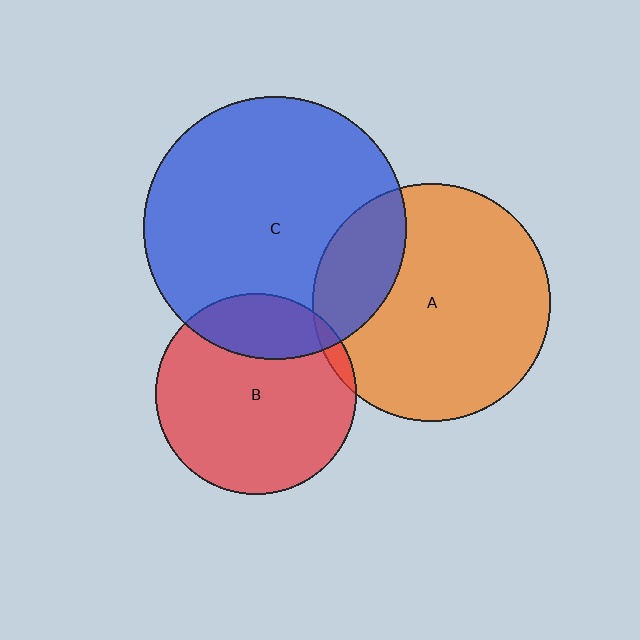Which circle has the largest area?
Circle C (blue).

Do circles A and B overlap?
Yes.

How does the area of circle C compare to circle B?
Approximately 1.7 times.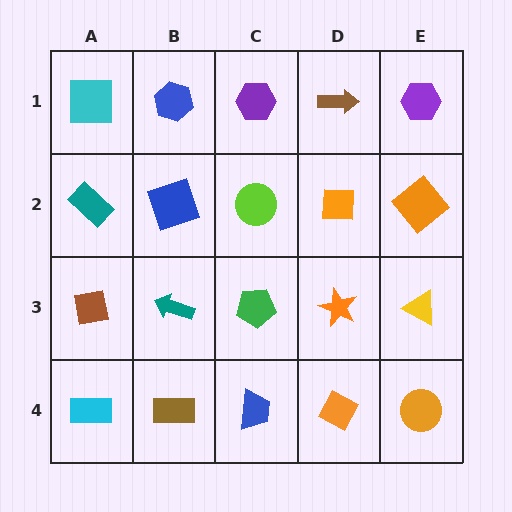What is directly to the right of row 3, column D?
A yellow triangle.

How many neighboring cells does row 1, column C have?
3.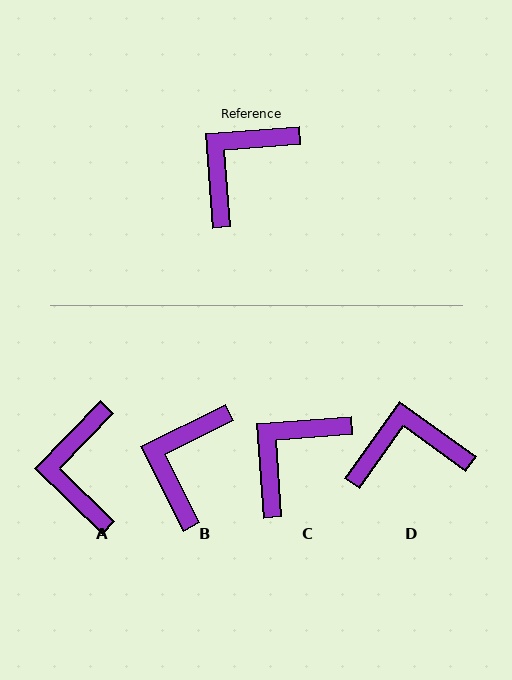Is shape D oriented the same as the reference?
No, it is off by about 40 degrees.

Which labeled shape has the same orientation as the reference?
C.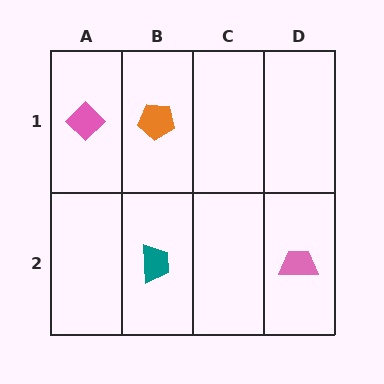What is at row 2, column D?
A pink trapezoid.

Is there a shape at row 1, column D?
No, that cell is empty.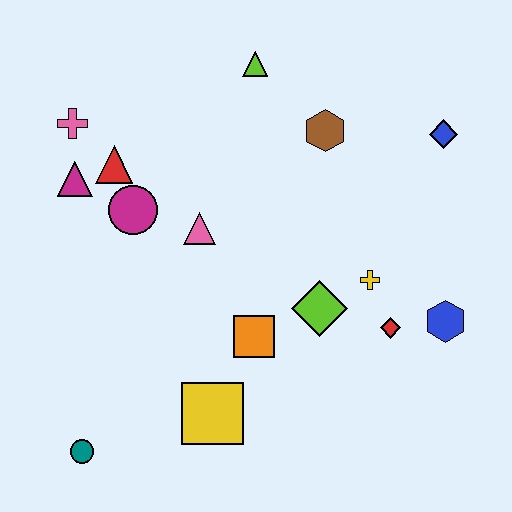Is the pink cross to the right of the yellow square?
No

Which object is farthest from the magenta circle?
The blue hexagon is farthest from the magenta circle.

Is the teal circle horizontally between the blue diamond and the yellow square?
No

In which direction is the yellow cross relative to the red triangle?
The yellow cross is to the right of the red triangle.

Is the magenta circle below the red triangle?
Yes